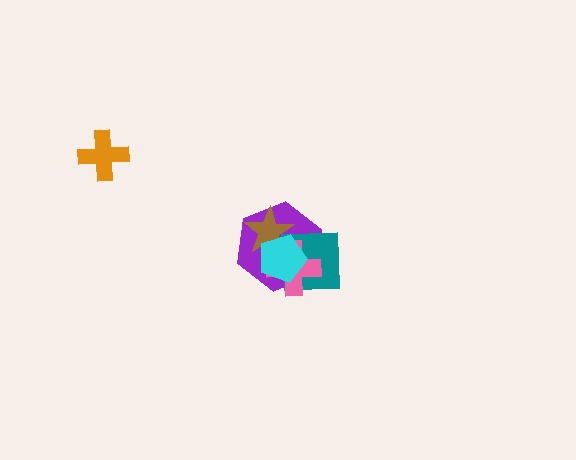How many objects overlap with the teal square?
4 objects overlap with the teal square.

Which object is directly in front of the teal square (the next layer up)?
The pink cross is directly in front of the teal square.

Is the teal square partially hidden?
Yes, it is partially covered by another shape.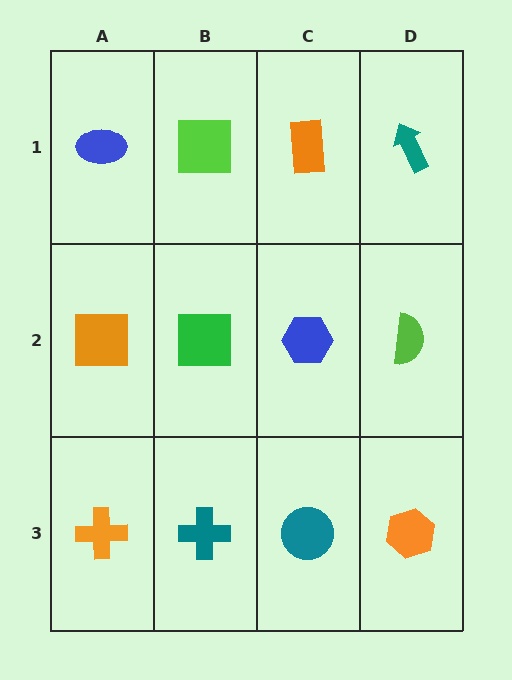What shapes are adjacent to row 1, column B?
A green square (row 2, column B), a blue ellipse (row 1, column A), an orange rectangle (row 1, column C).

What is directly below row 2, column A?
An orange cross.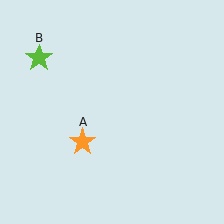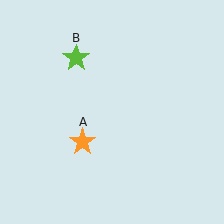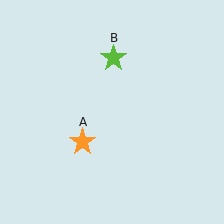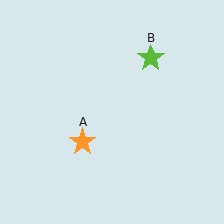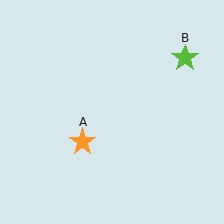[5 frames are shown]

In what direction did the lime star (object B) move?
The lime star (object B) moved right.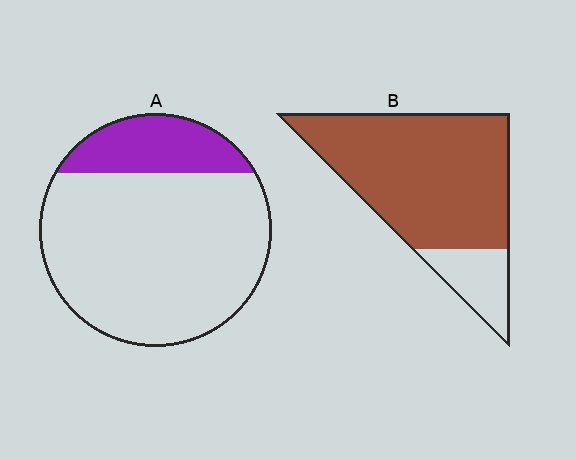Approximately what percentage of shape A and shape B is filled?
A is approximately 20% and B is approximately 80%.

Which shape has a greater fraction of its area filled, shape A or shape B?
Shape B.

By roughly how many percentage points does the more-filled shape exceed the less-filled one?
By roughly 60 percentage points (B over A).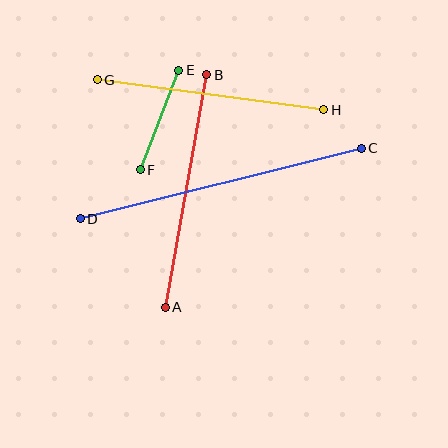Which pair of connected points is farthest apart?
Points C and D are farthest apart.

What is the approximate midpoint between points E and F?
The midpoint is at approximately (159, 120) pixels.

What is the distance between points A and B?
The distance is approximately 237 pixels.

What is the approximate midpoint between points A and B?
The midpoint is at approximately (186, 191) pixels.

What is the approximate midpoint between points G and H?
The midpoint is at approximately (210, 95) pixels.